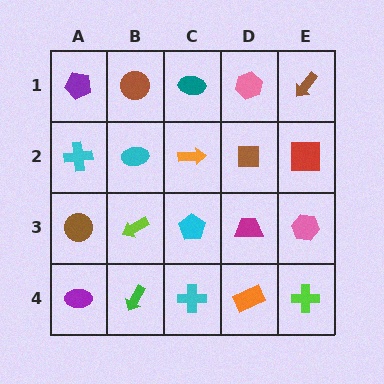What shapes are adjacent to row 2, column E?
A brown arrow (row 1, column E), a pink hexagon (row 3, column E), a brown square (row 2, column D).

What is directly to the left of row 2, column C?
A cyan ellipse.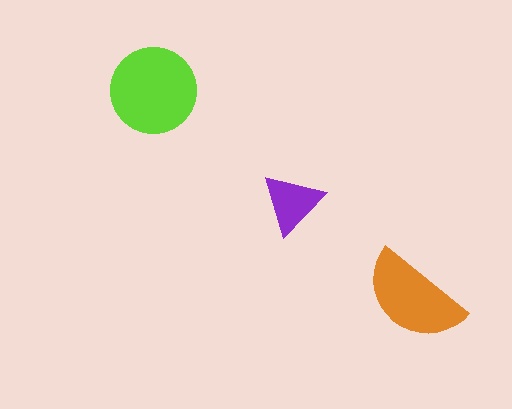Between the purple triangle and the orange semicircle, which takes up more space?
The orange semicircle.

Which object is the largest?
The lime circle.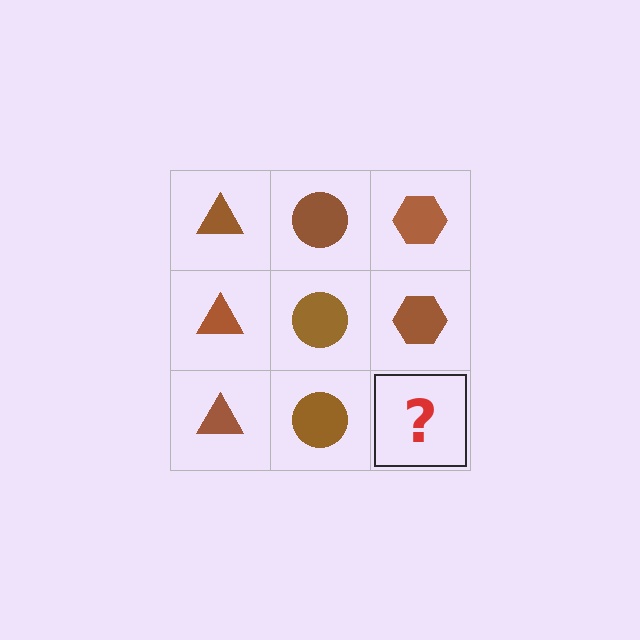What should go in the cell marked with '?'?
The missing cell should contain a brown hexagon.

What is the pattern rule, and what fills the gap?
The rule is that each column has a consistent shape. The gap should be filled with a brown hexagon.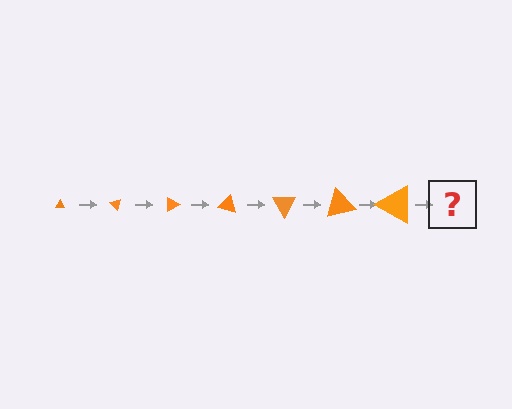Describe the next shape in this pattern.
It should be a triangle, larger than the previous one and rotated 315 degrees from the start.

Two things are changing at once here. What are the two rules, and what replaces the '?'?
The two rules are that the triangle grows larger each step and it rotates 45 degrees each step. The '?' should be a triangle, larger than the previous one and rotated 315 degrees from the start.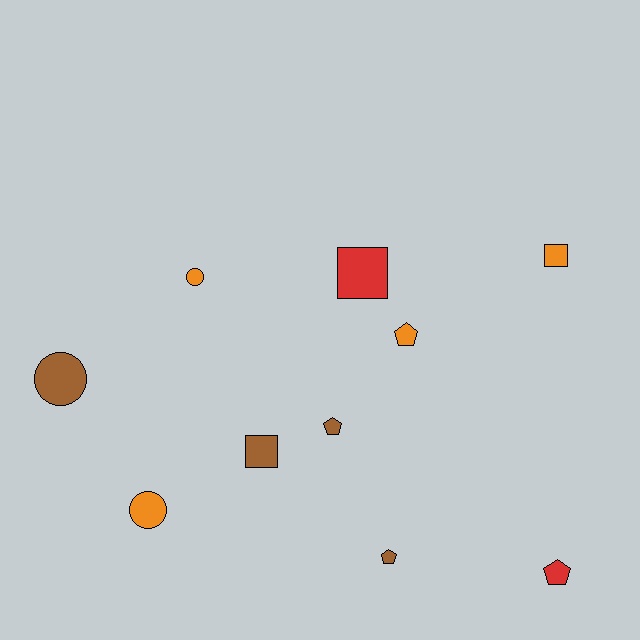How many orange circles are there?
There are 2 orange circles.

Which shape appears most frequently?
Pentagon, with 4 objects.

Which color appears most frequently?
Orange, with 4 objects.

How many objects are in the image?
There are 10 objects.